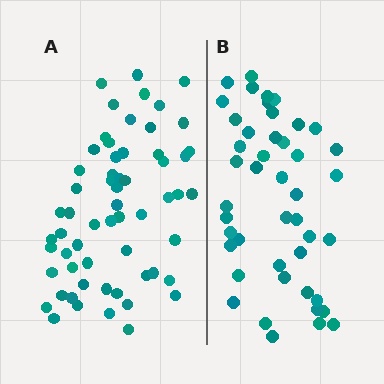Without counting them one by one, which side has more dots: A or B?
Region A (the left region) has more dots.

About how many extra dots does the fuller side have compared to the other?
Region A has approximately 15 more dots than region B.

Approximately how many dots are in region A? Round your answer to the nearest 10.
About 60 dots.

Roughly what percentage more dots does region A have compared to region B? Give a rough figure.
About 35% more.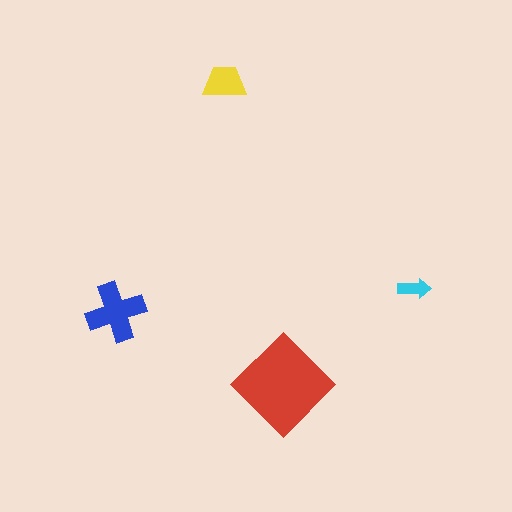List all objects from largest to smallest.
The red diamond, the blue cross, the yellow trapezoid, the cyan arrow.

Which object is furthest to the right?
The cyan arrow is rightmost.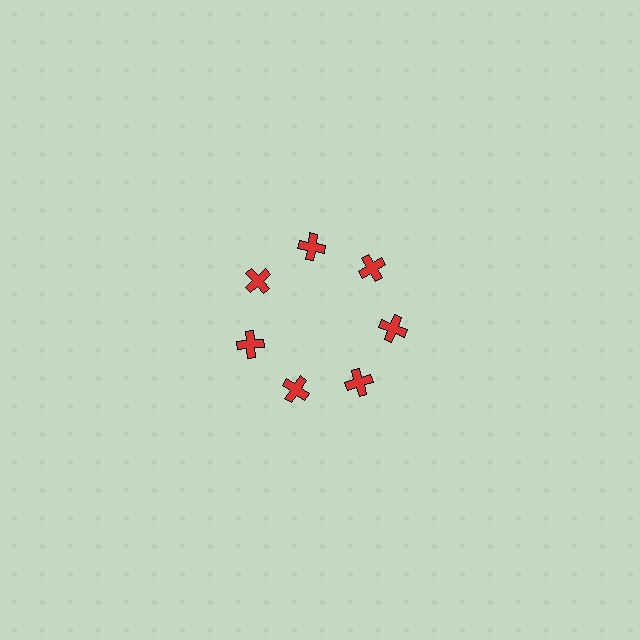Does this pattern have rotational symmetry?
Yes, this pattern has 7-fold rotational symmetry. It looks the same after rotating 51 degrees around the center.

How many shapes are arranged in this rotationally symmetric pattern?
There are 7 shapes, arranged in 7 groups of 1.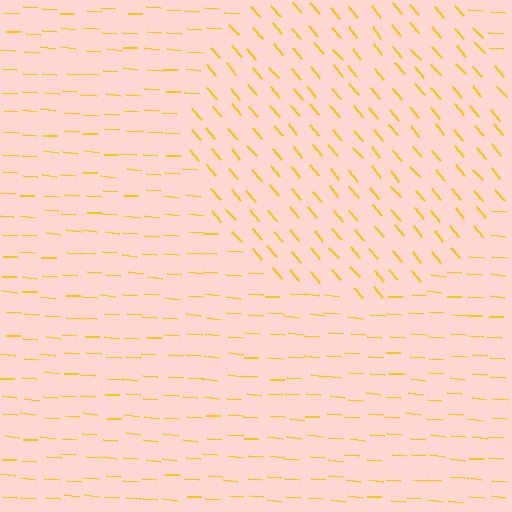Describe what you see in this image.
The image is filled with small yellow line segments. A circle region in the image has lines oriented differently from the surrounding lines, creating a visible texture boundary.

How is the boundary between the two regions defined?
The boundary is defined purely by a change in line orientation (approximately 45 degrees difference). All lines are the same color and thickness.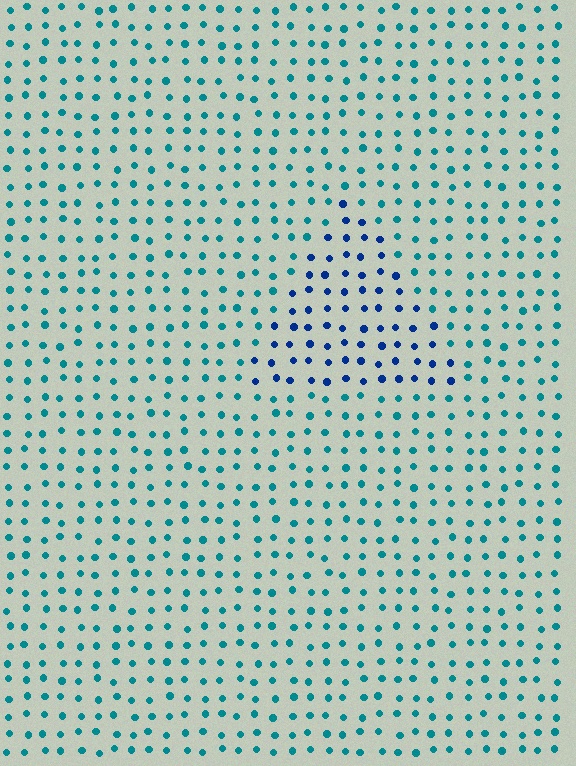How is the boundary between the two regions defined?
The boundary is defined purely by a slight shift in hue (about 39 degrees). Spacing, size, and orientation are identical on both sides.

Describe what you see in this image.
The image is filled with small teal elements in a uniform arrangement. A triangle-shaped region is visible where the elements are tinted to a slightly different hue, forming a subtle color boundary.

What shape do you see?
I see a triangle.